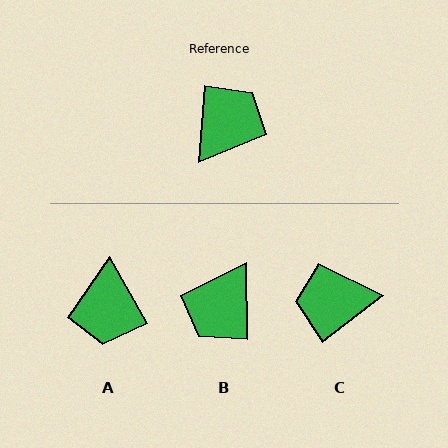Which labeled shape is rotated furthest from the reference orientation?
B, about 175 degrees away.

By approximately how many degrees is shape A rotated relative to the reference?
Approximately 146 degrees clockwise.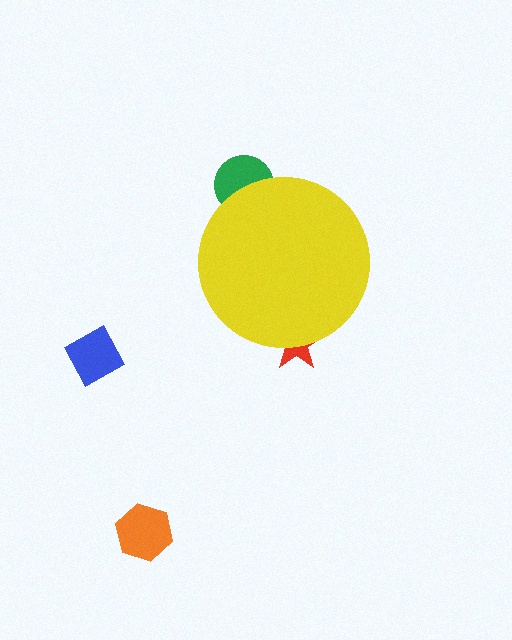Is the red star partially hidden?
Yes, the red star is partially hidden behind the yellow circle.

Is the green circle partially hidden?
Yes, the green circle is partially hidden behind the yellow circle.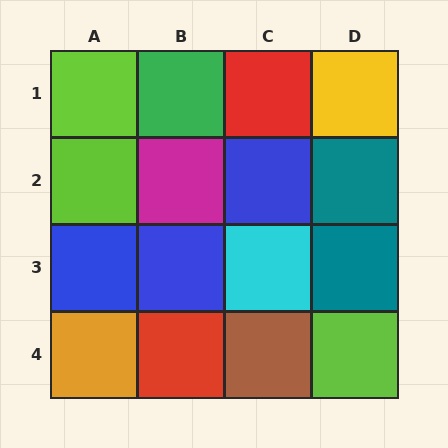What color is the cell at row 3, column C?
Cyan.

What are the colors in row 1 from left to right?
Lime, green, red, yellow.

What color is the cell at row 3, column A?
Blue.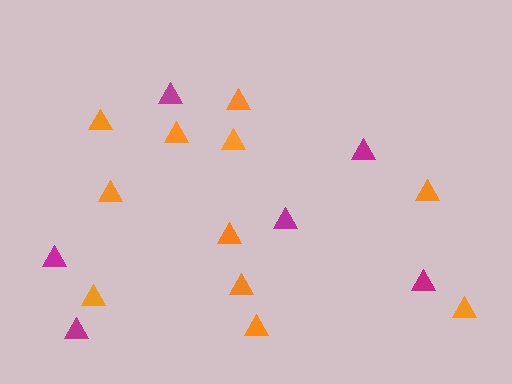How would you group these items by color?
There are 2 groups: one group of magenta triangles (6) and one group of orange triangles (11).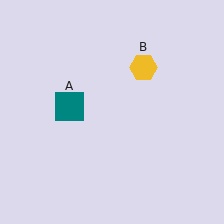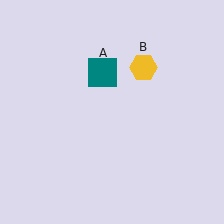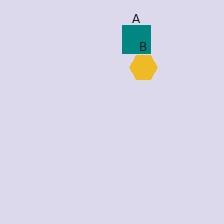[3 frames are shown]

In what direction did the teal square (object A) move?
The teal square (object A) moved up and to the right.